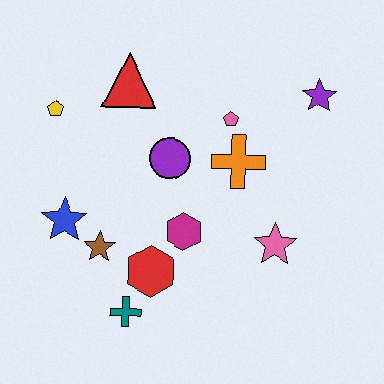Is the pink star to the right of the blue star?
Yes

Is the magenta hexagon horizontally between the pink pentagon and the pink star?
No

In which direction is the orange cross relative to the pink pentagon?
The orange cross is below the pink pentagon.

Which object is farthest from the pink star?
The yellow pentagon is farthest from the pink star.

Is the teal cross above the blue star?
No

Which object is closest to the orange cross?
The pink pentagon is closest to the orange cross.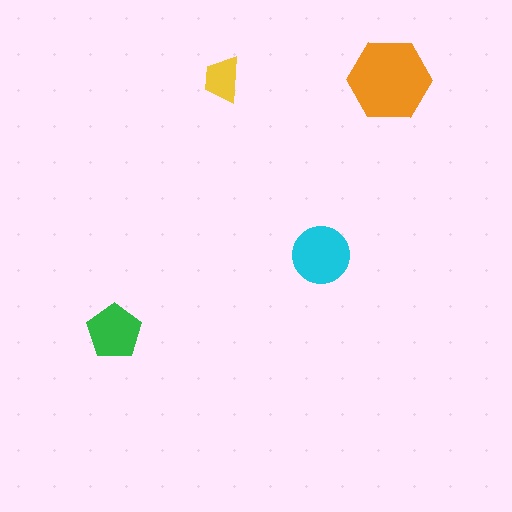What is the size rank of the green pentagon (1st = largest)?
3rd.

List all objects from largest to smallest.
The orange hexagon, the cyan circle, the green pentagon, the yellow trapezoid.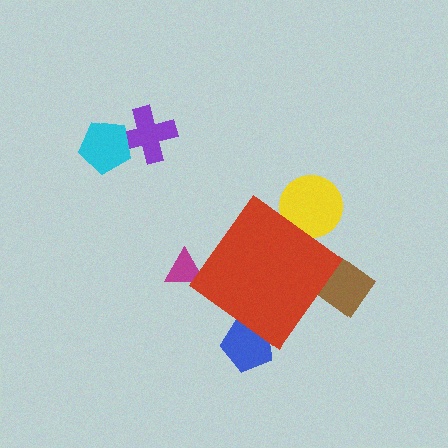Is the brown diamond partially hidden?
Yes, the brown diamond is partially hidden behind the red diamond.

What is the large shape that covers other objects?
A red diamond.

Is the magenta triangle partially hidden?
Yes, the magenta triangle is partially hidden behind the red diamond.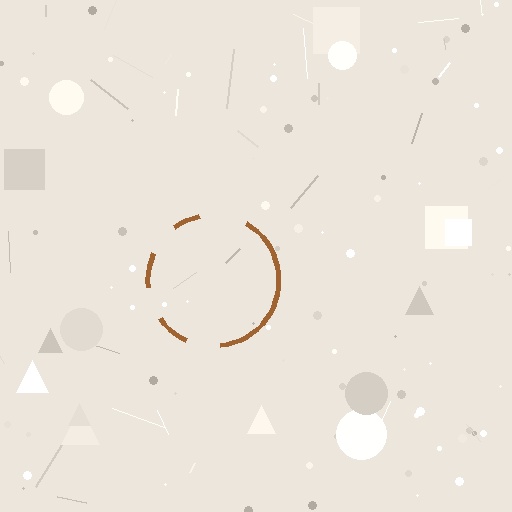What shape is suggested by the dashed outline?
The dashed outline suggests a circle.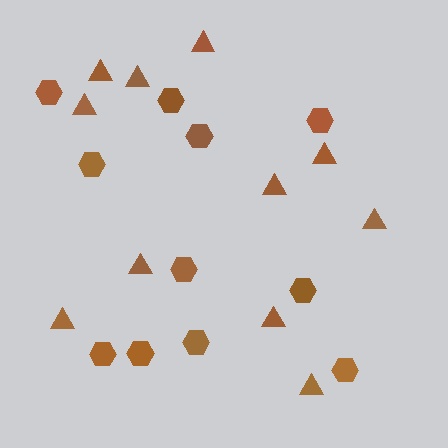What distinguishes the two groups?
There are 2 groups: one group of triangles (11) and one group of hexagons (11).